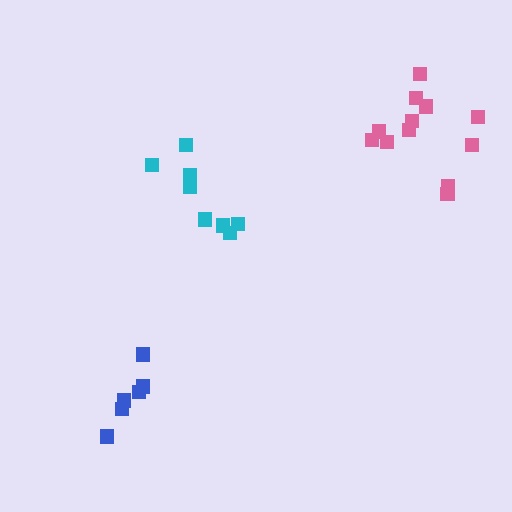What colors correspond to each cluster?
The clusters are colored: cyan, pink, blue.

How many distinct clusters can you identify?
There are 3 distinct clusters.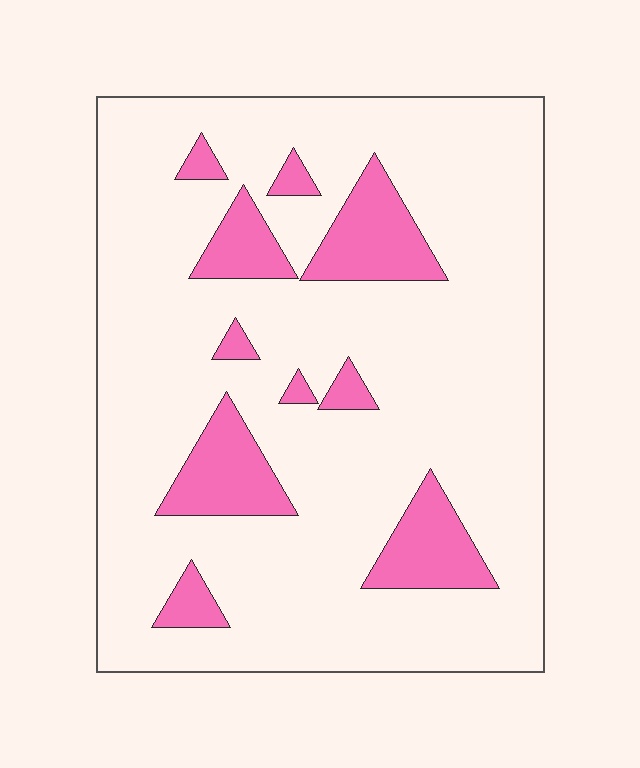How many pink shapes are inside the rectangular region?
10.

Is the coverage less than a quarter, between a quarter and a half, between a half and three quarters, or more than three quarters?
Less than a quarter.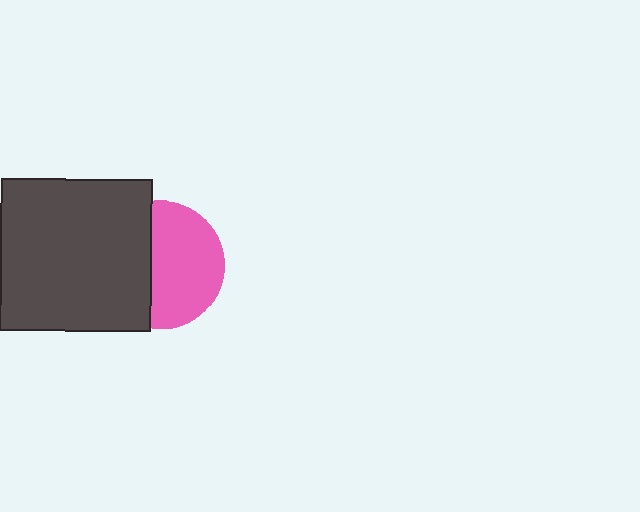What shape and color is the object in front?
The object in front is a dark gray square.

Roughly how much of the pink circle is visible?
About half of it is visible (roughly 59%).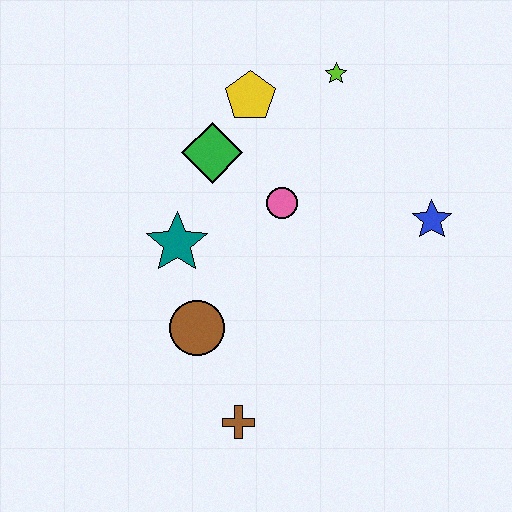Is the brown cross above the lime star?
No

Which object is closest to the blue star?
The pink circle is closest to the blue star.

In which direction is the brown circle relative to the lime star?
The brown circle is below the lime star.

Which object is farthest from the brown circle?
The lime star is farthest from the brown circle.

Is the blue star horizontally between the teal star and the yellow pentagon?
No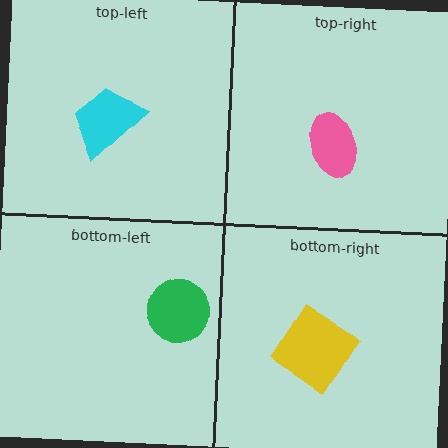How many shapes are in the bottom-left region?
1.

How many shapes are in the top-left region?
1.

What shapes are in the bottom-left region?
The green circle.